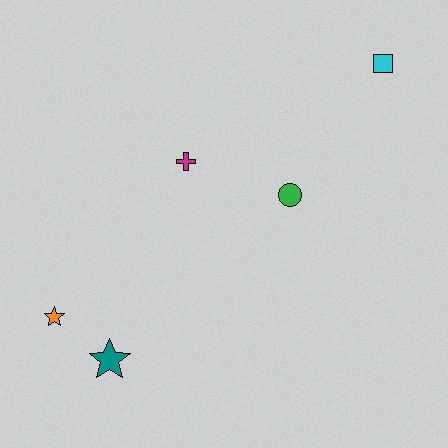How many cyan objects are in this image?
There is 1 cyan object.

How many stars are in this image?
There are 2 stars.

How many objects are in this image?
There are 5 objects.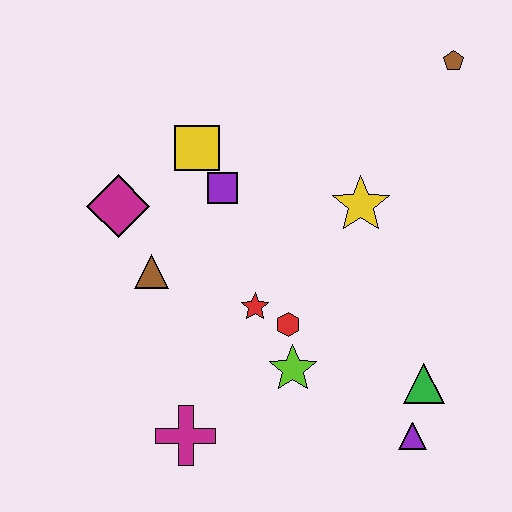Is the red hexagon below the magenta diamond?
Yes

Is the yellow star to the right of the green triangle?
No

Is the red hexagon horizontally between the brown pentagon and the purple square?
Yes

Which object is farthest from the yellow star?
The magenta cross is farthest from the yellow star.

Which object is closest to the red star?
The red hexagon is closest to the red star.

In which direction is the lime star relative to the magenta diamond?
The lime star is to the right of the magenta diamond.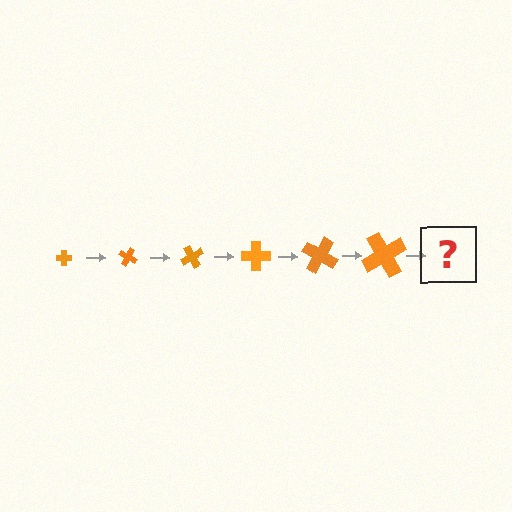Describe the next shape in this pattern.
It should be a cross, larger than the previous one and rotated 180 degrees from the start.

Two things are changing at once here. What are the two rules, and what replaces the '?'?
The two rules are that the cross grows larger each step and it rotates 30 degrees each step. The '?' should be a cross, larger than the previous one and rotated 180 degrees from the start.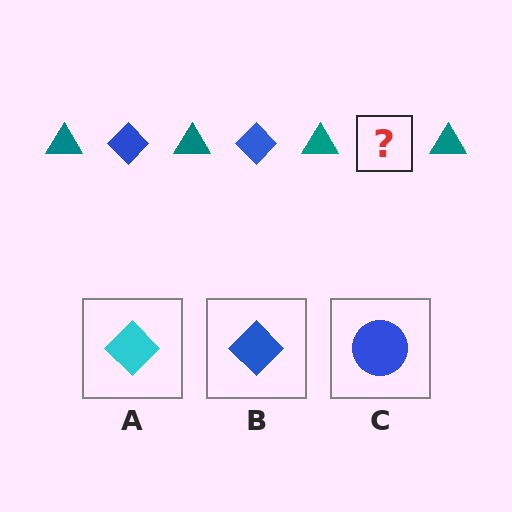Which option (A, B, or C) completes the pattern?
B.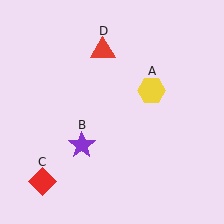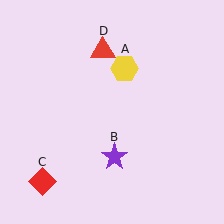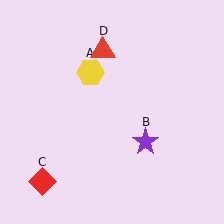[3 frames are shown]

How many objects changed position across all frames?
2 objects changed position: yellow hexagon (object A), purple star (object B).